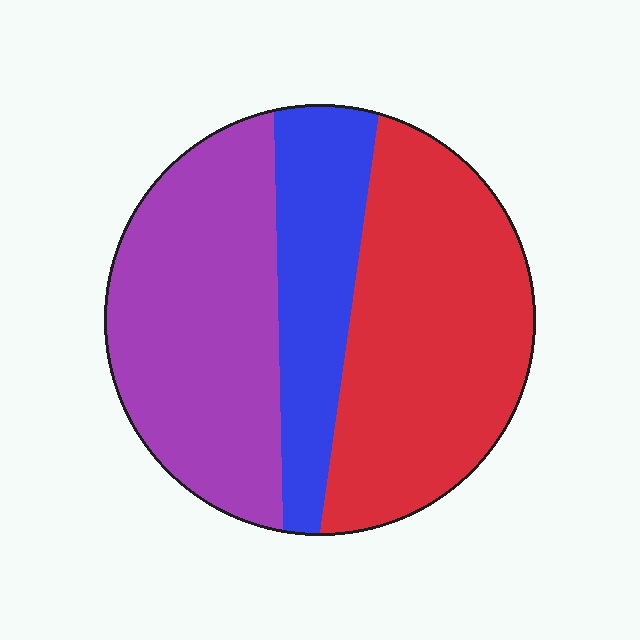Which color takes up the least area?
Blue, at roughly 20%.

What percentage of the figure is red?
Red takes up about two fifths (2/5) of the figure.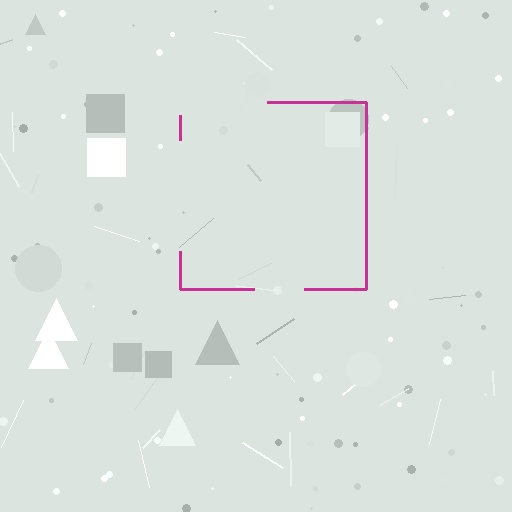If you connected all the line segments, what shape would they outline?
They would outline a square.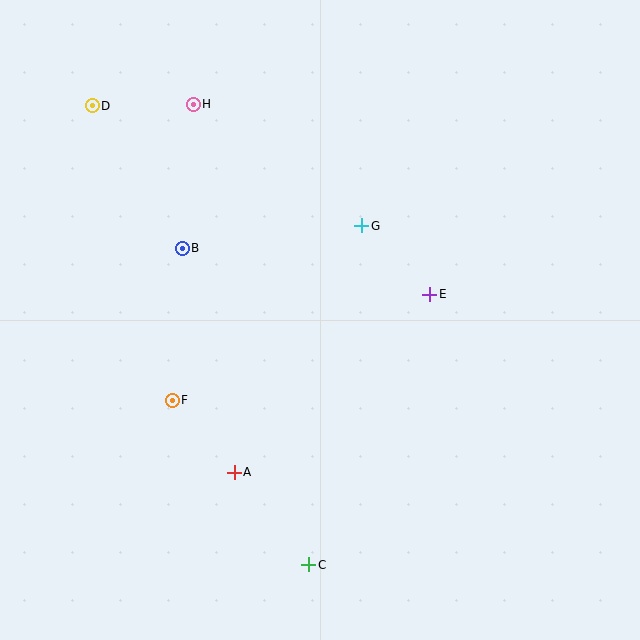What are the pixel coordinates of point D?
Point D is at (92, 106).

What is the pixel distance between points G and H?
The distance between G and H is 208 pixels.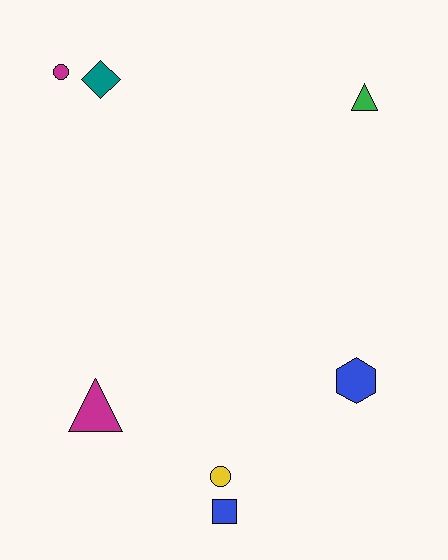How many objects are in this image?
There are 7 objects.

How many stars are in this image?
There are no stars.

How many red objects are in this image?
There are no red objects.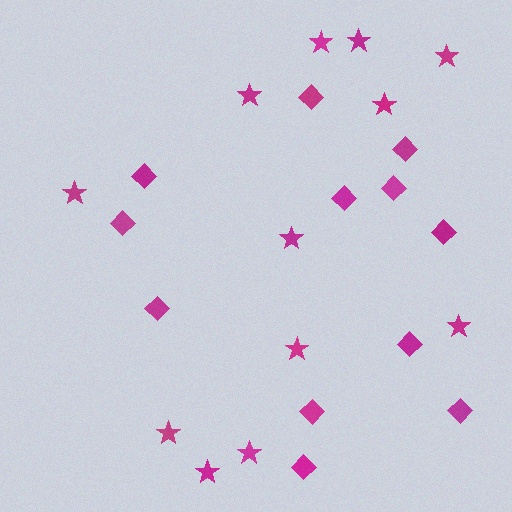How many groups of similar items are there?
There are 2 groups: one group of diamonds (12) and one group of stars (12).